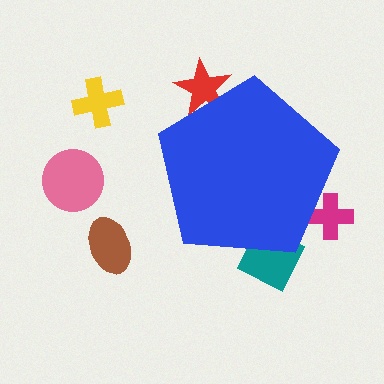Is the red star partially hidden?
Yes, the red star is partially hidden behind the blue pentagon.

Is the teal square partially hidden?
Yes, the teal square is partially hidden behind the blue pentagon.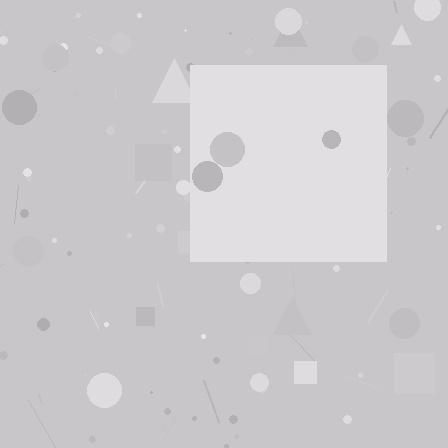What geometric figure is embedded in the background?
A square is embedded in the background.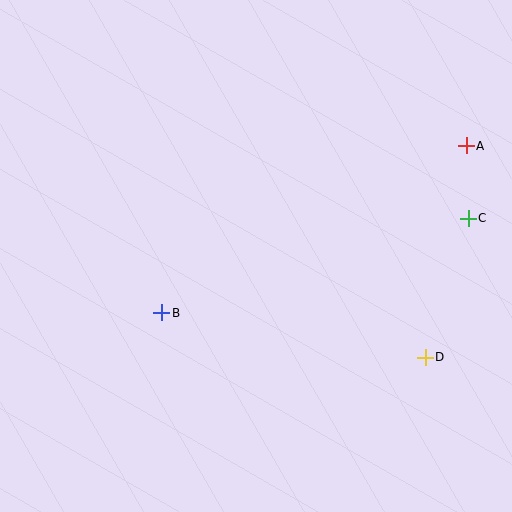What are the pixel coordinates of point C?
Point C is at (468, 218).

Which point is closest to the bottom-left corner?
Point B is closest to the bottom-left corner.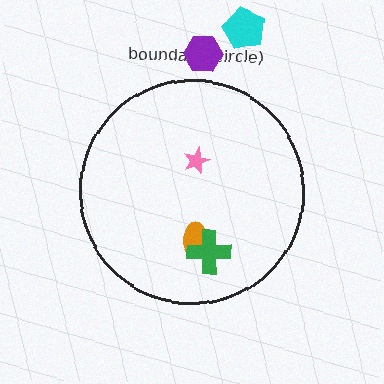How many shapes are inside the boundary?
3 inside, 2 outside.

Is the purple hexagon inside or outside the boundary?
Outside.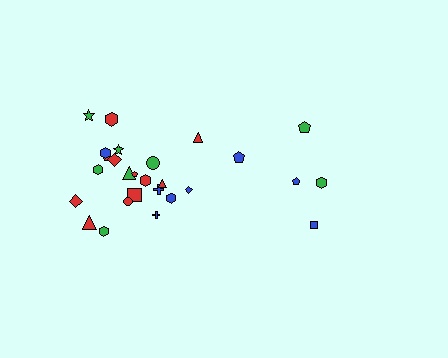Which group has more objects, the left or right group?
The left group.